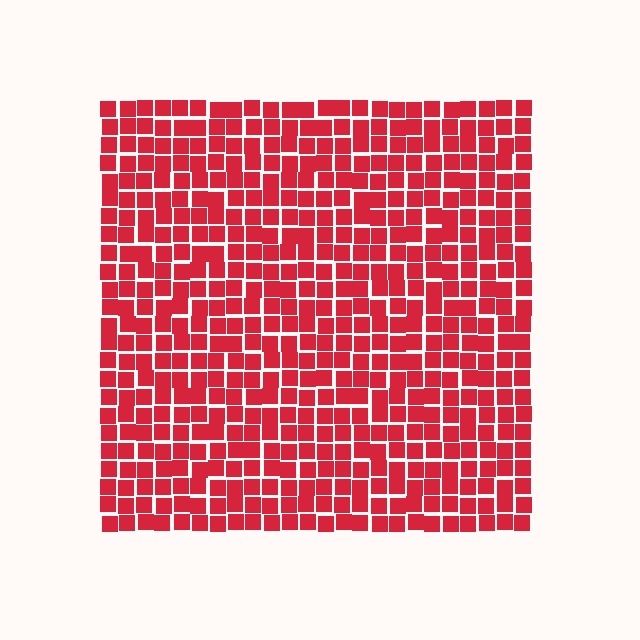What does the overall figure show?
The overall figure shows a square.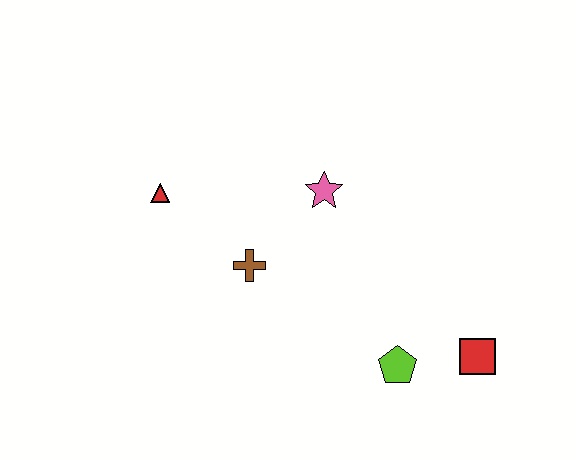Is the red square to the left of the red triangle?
No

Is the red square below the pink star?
Yes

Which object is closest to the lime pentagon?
The red square is closest to the lime pentagon.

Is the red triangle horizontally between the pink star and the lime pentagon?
No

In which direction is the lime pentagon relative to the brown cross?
The lime pentagon is to the right of the brown cross.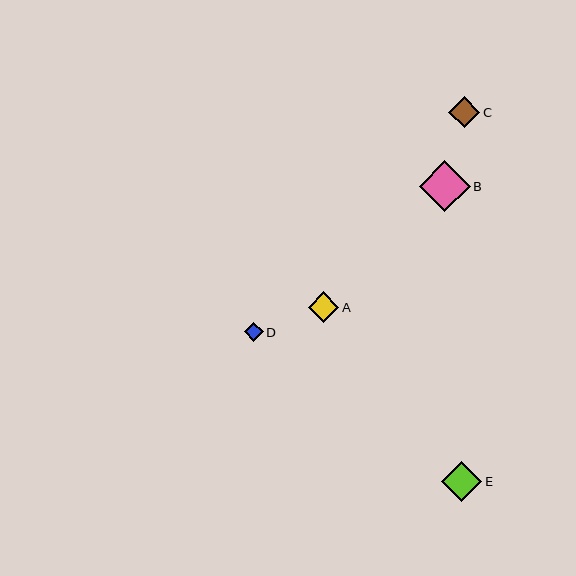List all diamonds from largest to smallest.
From largest to smallest: B, E, C, A, D.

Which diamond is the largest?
Diamond B is the largest with a size of approximately 51 pixels.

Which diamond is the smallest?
Diamond D is the smallest with a size of approximately 19 pixels.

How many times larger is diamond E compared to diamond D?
Diamond E is approximately 2.1 times the size of diamond D.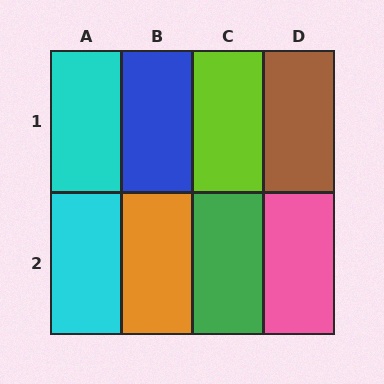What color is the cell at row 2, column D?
Pink.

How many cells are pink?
1 cell is pink.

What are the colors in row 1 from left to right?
Cyan, blue, lime, brown.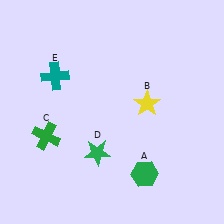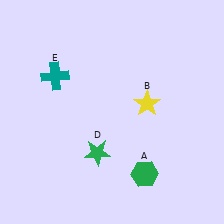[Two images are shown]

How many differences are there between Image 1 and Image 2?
There is 1 difference between the two images.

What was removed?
The green cross (C) was removed in Image 2.